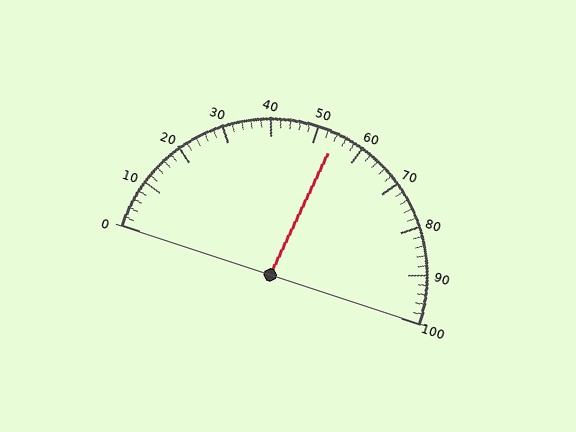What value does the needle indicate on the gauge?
The needle indicates approximately 54.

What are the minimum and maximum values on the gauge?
The gauge ranges from 0 to 100.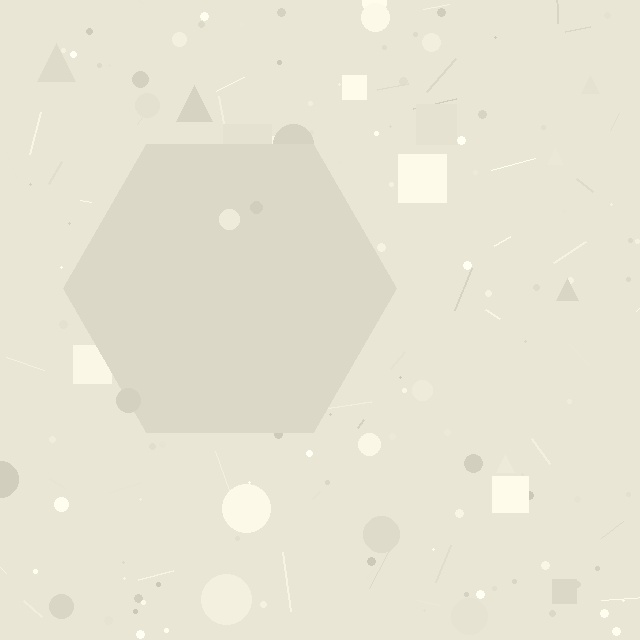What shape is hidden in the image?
A hexagon is hidden in the image.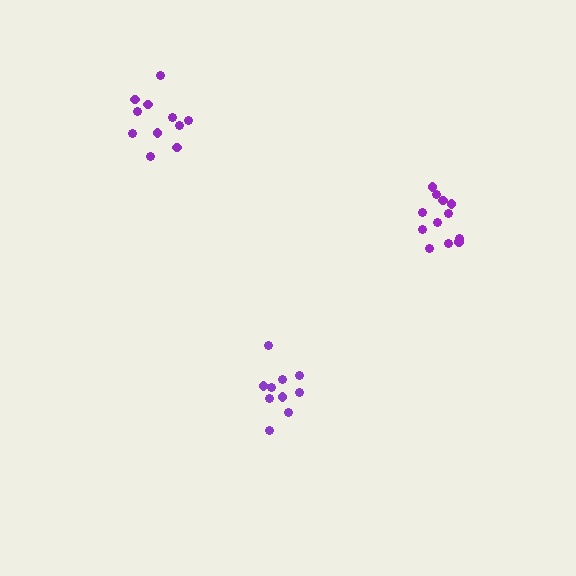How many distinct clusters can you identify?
There are 3 distinct clusters.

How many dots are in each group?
Group 1: 12 dots, Group 2: 10 dots, Group 3: 11 dots (33 total).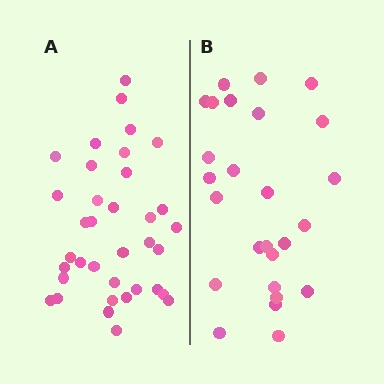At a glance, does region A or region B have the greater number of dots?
Region A (the left region) has more dots.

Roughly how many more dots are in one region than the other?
Region A has roughly 10 or so more dots than region B.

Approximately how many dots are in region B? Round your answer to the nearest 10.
About 30 dots. (The exact count is 26, which rounds to 30.)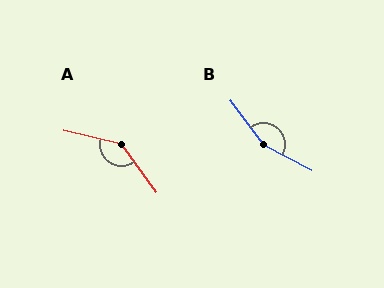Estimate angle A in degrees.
Approximately 139 degrees.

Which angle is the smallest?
A, at approximately 139 degrees.